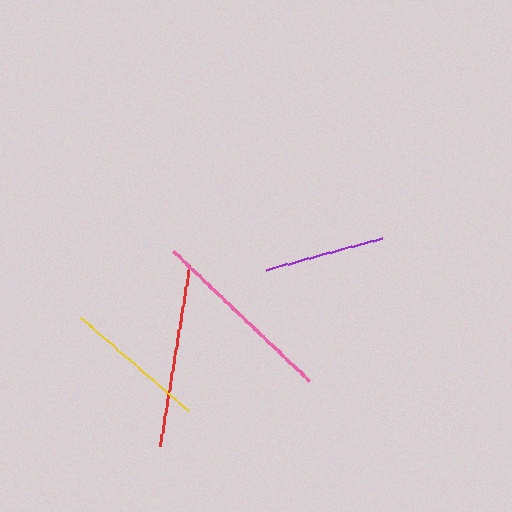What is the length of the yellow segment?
The yellow segment is approximately 142 pixels long.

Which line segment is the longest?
The pink line is the longest at approximately 188 pixels.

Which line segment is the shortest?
The purple line is the shortest at approximately 120 pixels.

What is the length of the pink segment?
The pink segment is approximately 188 pixels long.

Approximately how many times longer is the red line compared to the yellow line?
The red line is approximately 1.3 times the length of the yellow line.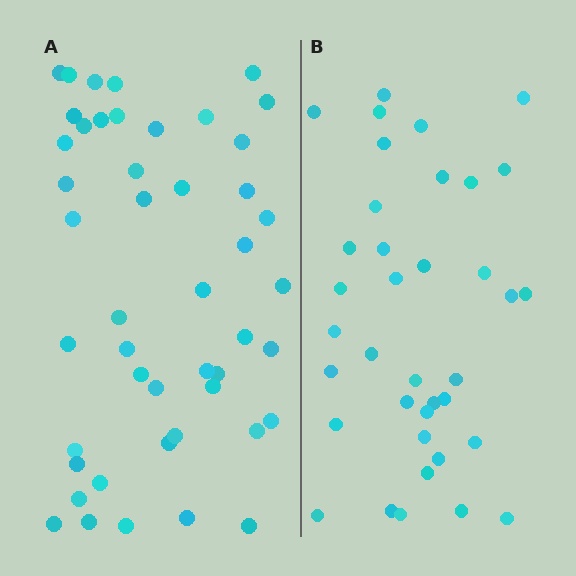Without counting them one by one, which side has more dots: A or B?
Region A (the left region) has more dots.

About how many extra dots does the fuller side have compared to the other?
Region A has roughly 10 or so more dots than region B.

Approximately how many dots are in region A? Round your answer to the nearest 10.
About 50 dots. (The exact count is 47, which rounds to 50.)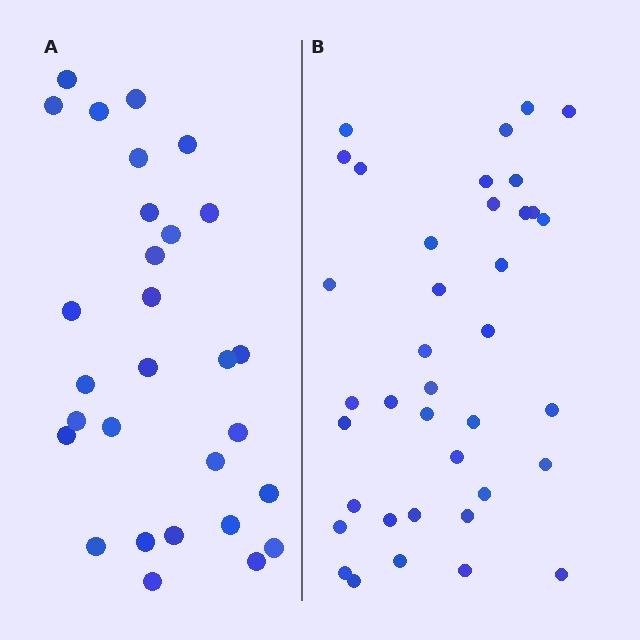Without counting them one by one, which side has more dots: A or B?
Region B (the right region) has more dots.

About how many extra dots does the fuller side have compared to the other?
Region B has roughly 8 or so more dots than region A.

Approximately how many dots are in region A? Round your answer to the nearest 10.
About 30 dots. (The exact count is 29, which rounds to 30.)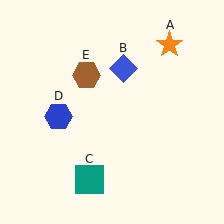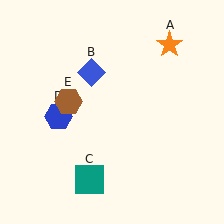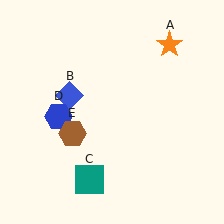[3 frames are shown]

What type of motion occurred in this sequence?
The blue diamond (object B), brown hexagon (object E) rotated counterclockwise around the center of the scene.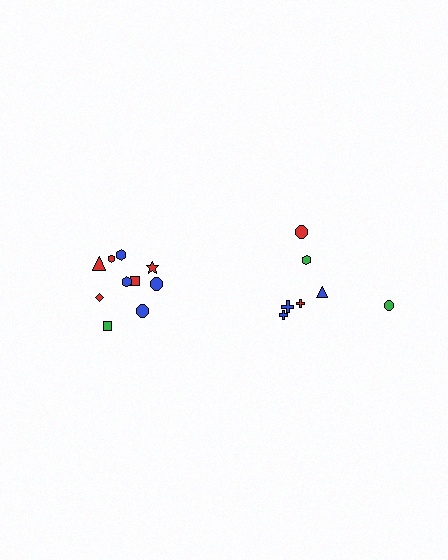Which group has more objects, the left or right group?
The left group.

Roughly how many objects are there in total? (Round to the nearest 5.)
Roughly 15 objects in total.